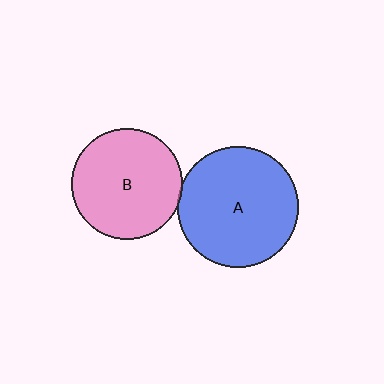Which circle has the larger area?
Circle A (blue).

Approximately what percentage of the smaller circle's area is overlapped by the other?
Approximately 5%.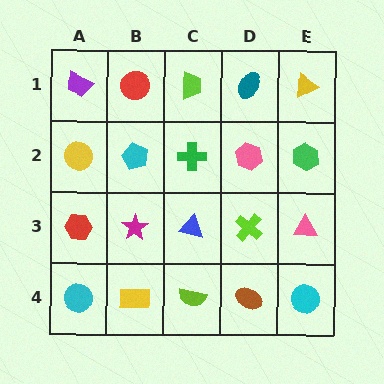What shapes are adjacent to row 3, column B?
A cyan pentagon (row 2, column B), a yellow rectangle (row 4, column B), a red hexagon (row 3, column A), a blue triangle (row 3, column C).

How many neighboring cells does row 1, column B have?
3.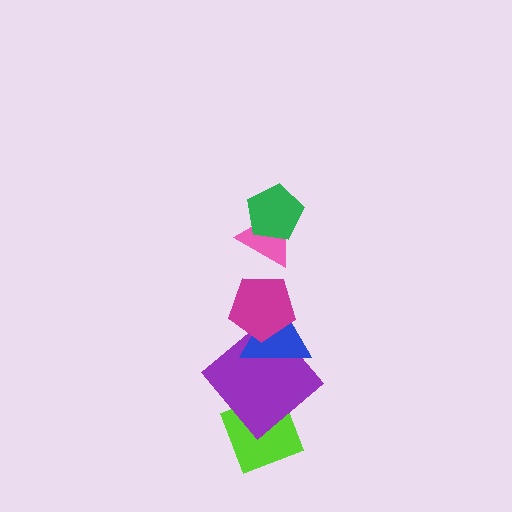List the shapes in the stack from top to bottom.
From top to bottom: the green pentagon, the pink triangle, the magenta pentagon, the blue triangle, the purple diamond, the lime diamond.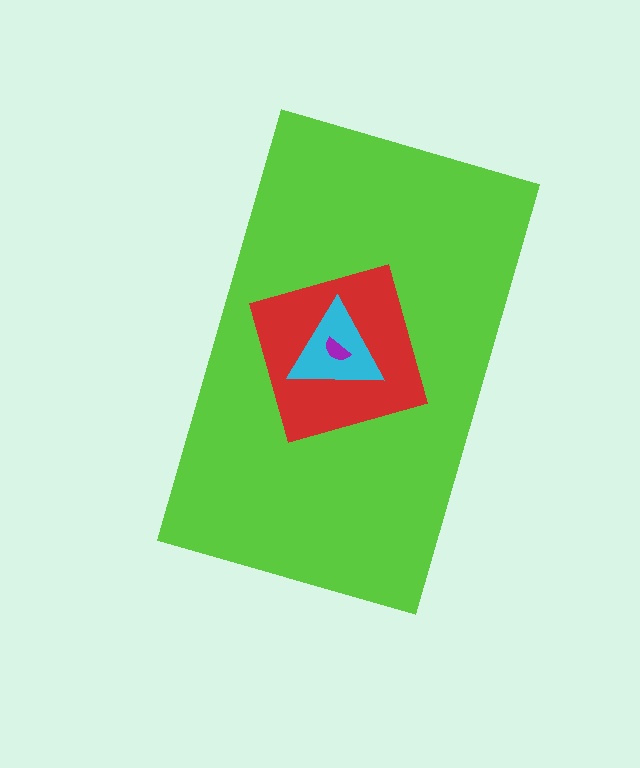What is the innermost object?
The purple semicircle.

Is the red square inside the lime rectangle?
Yes.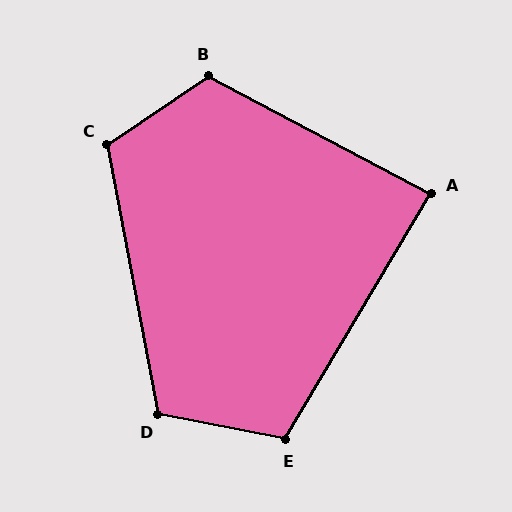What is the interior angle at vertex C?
Approximately 113 degrees (obtuse).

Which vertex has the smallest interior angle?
A, at approximately 87 degrees.